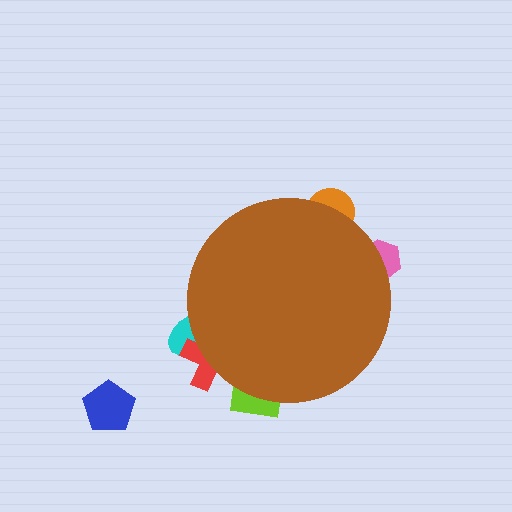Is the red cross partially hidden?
Yes, the red cross is partially hidden behind the brown circle.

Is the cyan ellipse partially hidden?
Yes, the cyan ellipse is partially hidden behind the brown circle.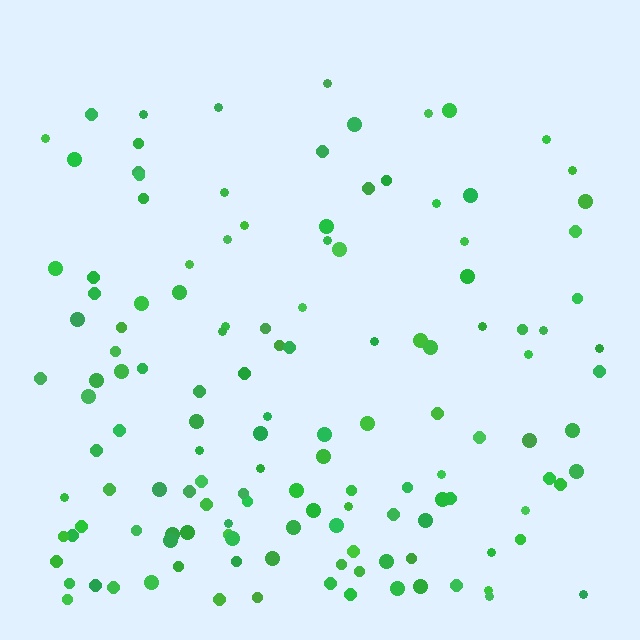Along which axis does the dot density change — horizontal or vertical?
Vertical.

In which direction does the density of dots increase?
From top to bottom, with the bottom side densest.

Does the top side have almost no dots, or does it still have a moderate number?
Still a moderate number, just noticeably fewer than the bottom.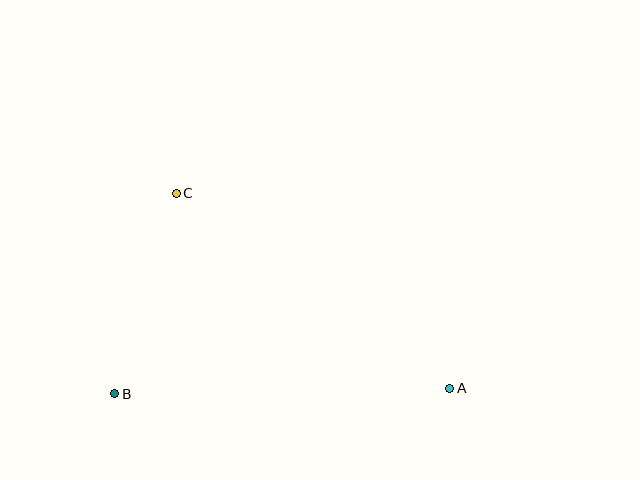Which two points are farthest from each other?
Points A and C are farthest from each other.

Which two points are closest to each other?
Points B and C are closest to each other.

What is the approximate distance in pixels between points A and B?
The distance between A and B is approximately 335 pixels.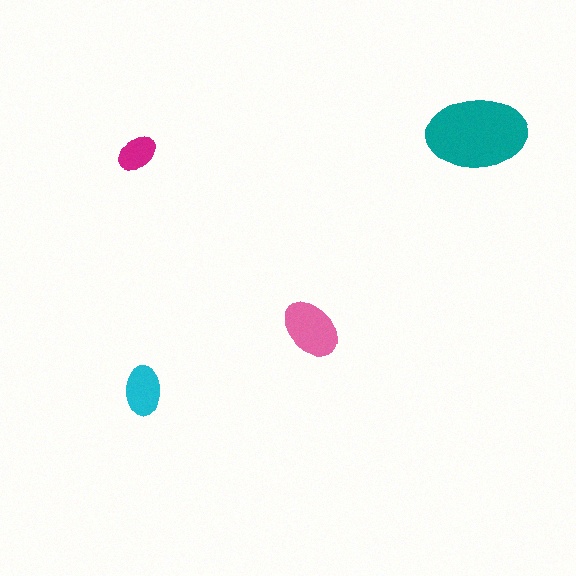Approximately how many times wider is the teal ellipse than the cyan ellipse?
About 2 times wider.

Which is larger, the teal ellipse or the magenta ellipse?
The teal one.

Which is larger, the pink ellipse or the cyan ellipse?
The pink one.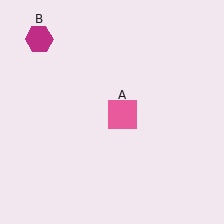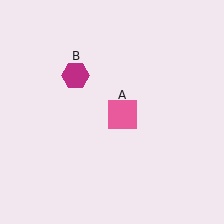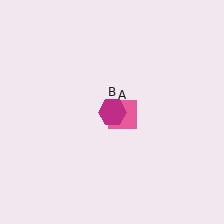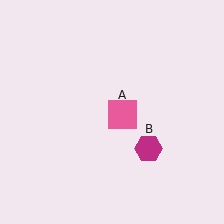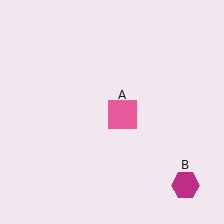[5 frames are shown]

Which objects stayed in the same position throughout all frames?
Pink square (object A) remained stationary.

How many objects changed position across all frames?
1 object changed position: magenta hexagon (object B).